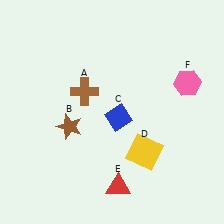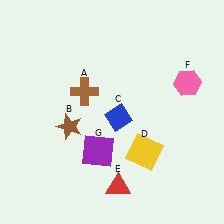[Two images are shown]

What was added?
A purple square (G) was added in Image 2.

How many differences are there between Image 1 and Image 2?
There is 1 difference between the two images.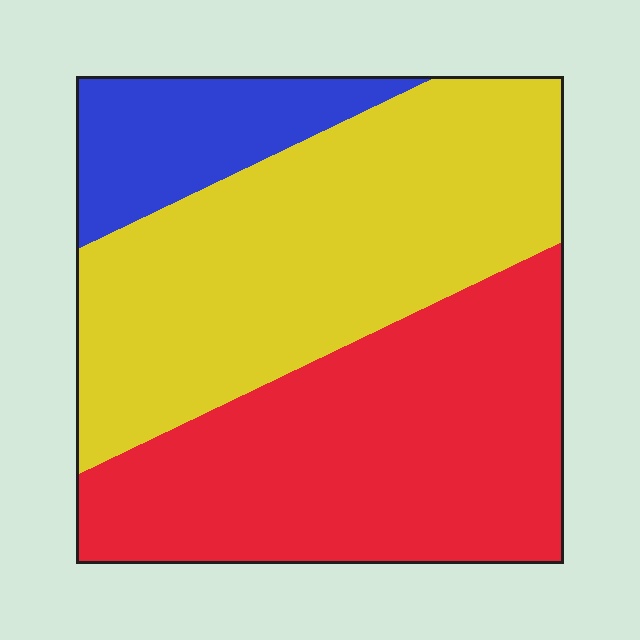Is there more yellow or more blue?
Yellow.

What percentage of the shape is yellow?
Yellow covers roughly 45% of the shape.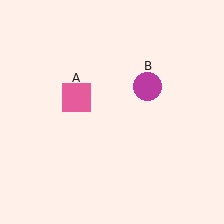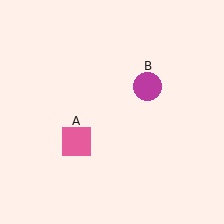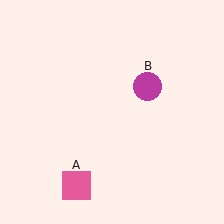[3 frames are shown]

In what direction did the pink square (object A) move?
The pink square (object A) moved down.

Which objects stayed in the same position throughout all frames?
Magenta circle (object B) remained stationary.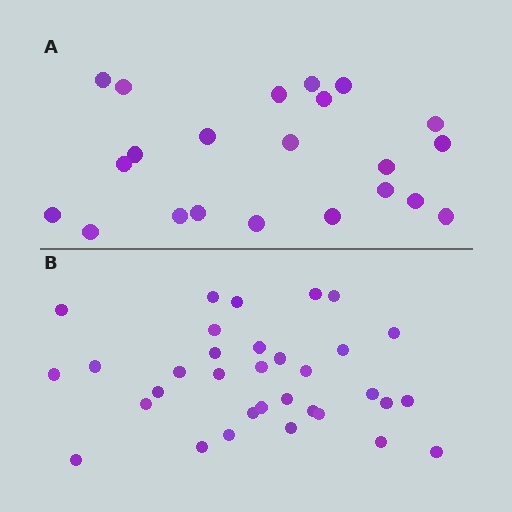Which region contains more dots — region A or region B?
Region B (the bottom region) has more dots.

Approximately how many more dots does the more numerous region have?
Region B has roughly 12 or so more dots than region A.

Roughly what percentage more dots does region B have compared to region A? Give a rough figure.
About 50% more.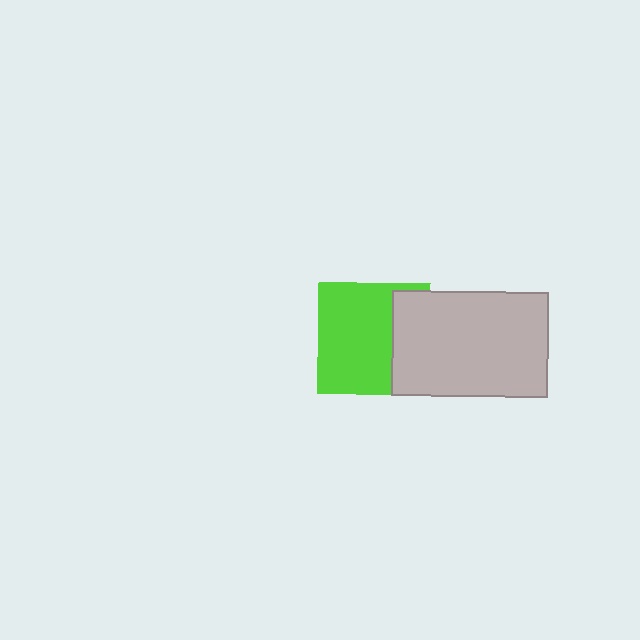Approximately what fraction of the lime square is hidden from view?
Roughly 32% of the lime square is hidden behind the light gray rectangle.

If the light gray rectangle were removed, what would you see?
You would see the complete lime square.